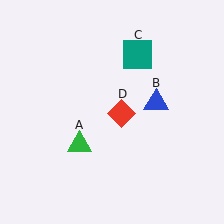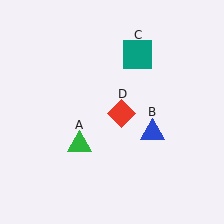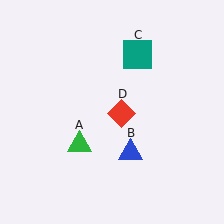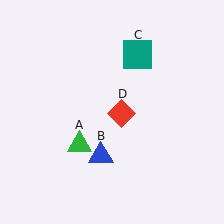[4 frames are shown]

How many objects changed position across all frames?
1 object changed position: blue triangle (object B).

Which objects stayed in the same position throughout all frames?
Green triangle (object A) and teal square (object C) and red diamond (object D) remained stationary.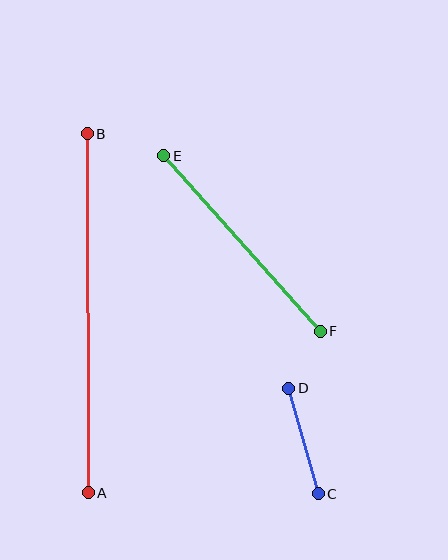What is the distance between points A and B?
The distance is approximately 359 pixels.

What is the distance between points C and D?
The distance is approximately 110 pixels.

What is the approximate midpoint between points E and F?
The midpoint is at approximately (242, 243) pixels.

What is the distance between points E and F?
The distance is approximately 235 pixels.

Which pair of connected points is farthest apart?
Points A and B are farthest apart.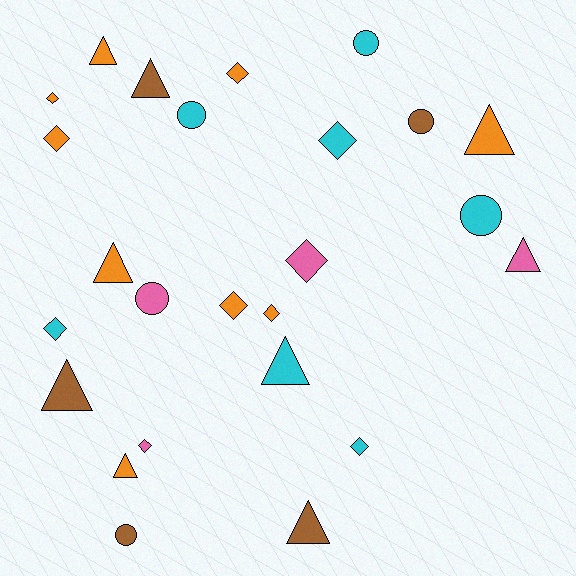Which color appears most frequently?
Orange, with 9 objects.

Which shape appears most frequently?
Diamond, with 10 objects.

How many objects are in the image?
There are 25 objects.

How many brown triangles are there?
There are 3 brown triangles.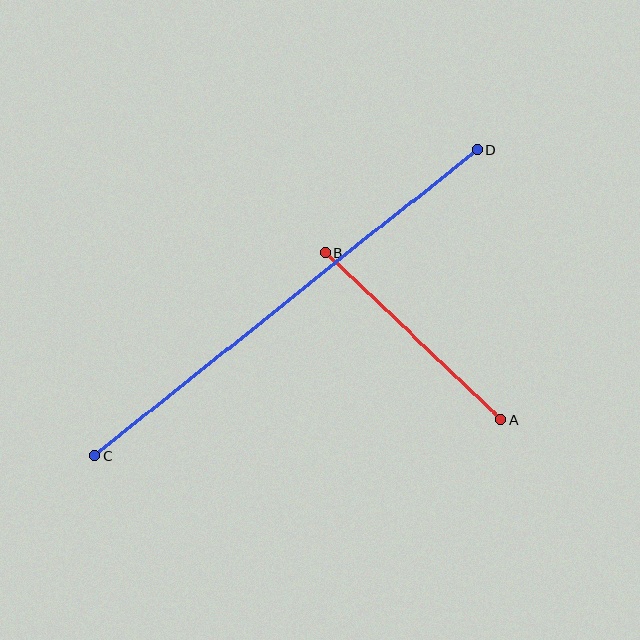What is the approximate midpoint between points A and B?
The midpoint is at approximately (413, 336) pixels.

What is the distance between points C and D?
The distance is approximately 490 pixels.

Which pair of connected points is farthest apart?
Points C and D are farthest apart.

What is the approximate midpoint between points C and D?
The midpoint is at approximately (286, 303) pixels.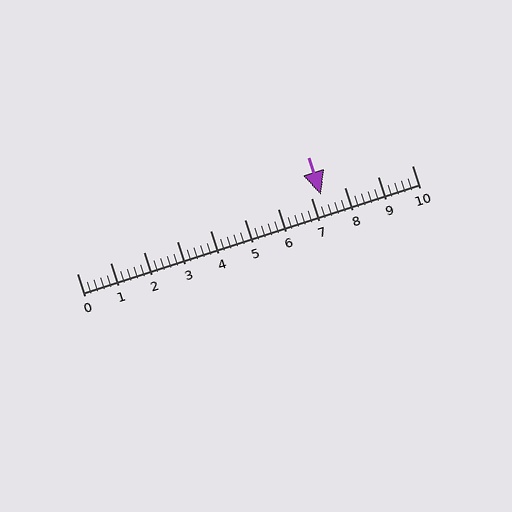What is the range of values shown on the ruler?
The ruler shows values from 0 to 10.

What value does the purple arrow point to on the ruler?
The purple arrow points to approximately 7.3.